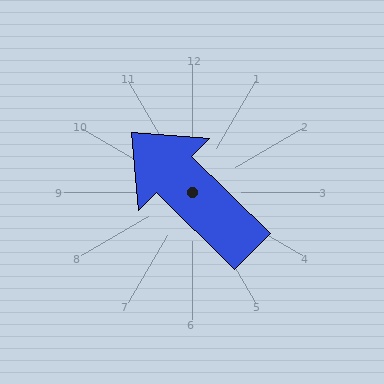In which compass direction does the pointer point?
Northwest.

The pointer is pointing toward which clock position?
Roughly 10 o'clock.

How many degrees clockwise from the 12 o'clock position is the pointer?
Approximately 315 degrees.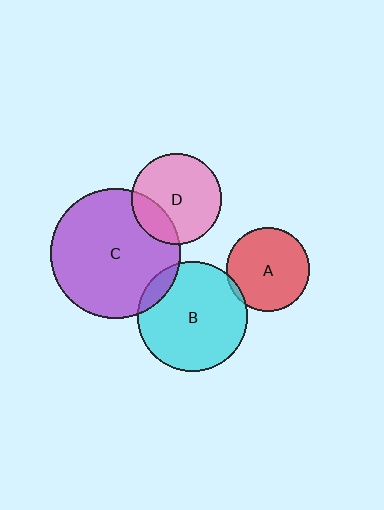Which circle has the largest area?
Circle C (purple).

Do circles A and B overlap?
Yes.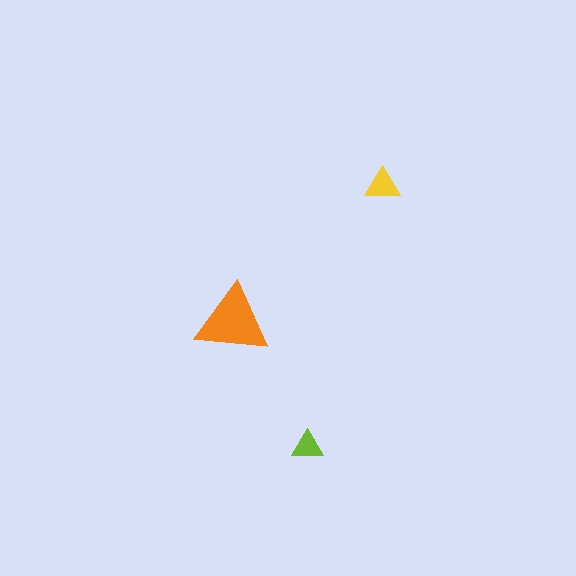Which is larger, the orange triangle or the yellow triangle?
The orange one.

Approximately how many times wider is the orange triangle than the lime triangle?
About 2.5 times wider.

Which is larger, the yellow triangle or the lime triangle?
The yellow one.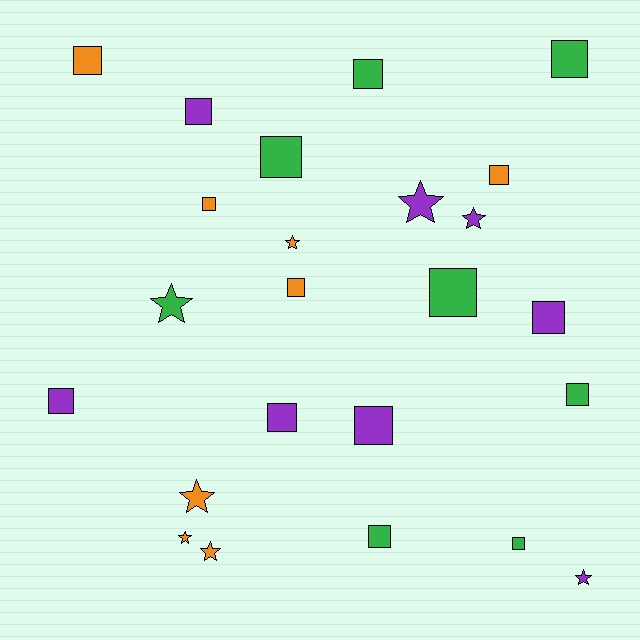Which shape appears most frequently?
Square, with 16 objects.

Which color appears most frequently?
Orange, with 8 objects.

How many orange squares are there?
There are 4 orange squares.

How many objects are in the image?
There are 24 objects.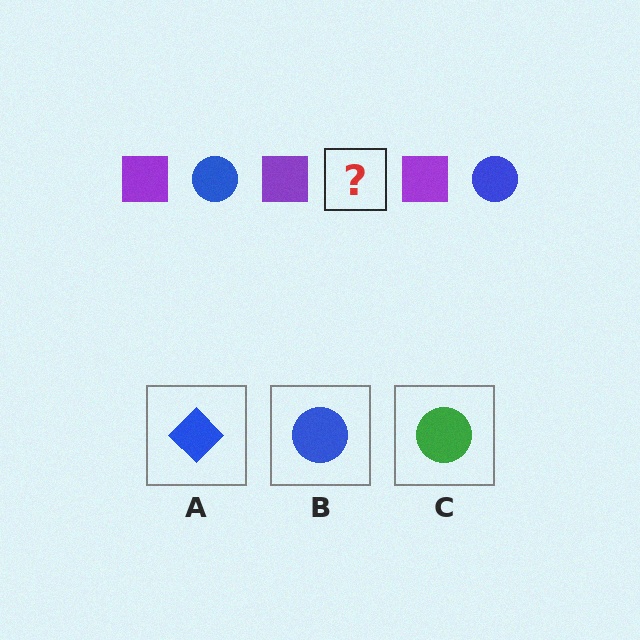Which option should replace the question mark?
Option B.